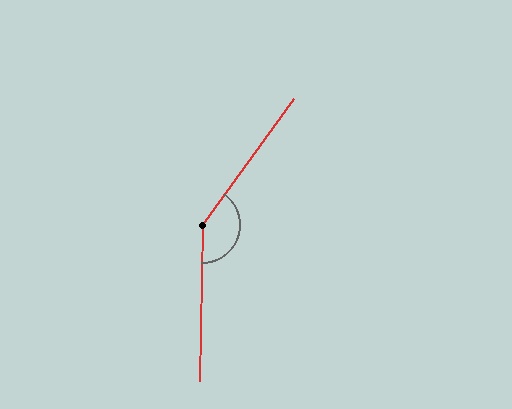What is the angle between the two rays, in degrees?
Approximately 145 degrees.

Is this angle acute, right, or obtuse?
It is obtuse.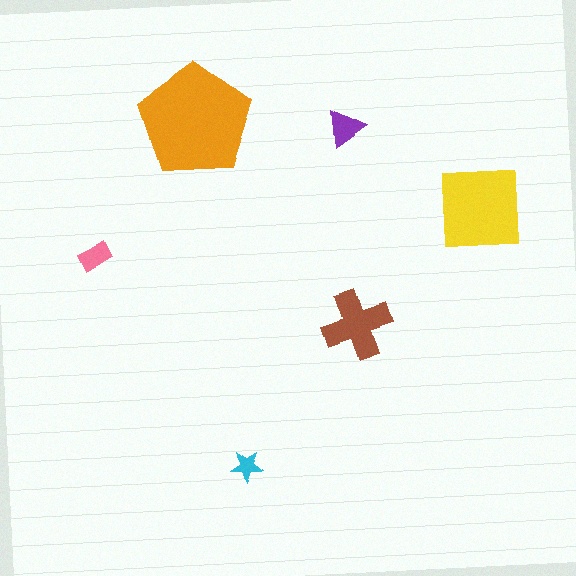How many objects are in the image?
There are 6 objects in the image.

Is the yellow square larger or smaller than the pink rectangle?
Larger.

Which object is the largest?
The orange pentagon.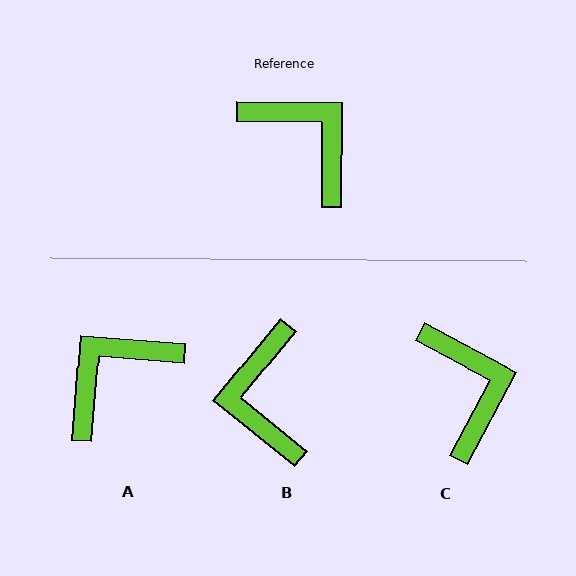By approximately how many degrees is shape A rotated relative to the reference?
Approximately 86 degrees counter-clockwise.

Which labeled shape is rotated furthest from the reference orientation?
B, about 141 degrees away.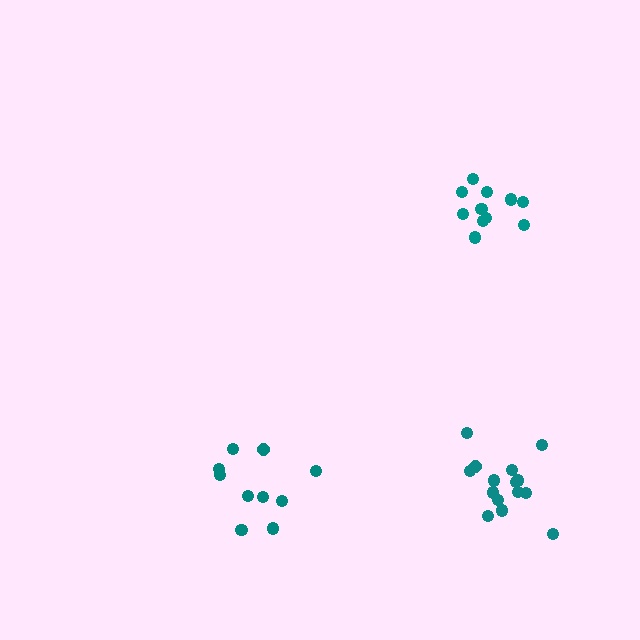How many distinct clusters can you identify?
There are 3 distinct clusters.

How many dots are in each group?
Group 1: 10 dots, Group 2: 11 dots, Group 3: 15 dots (36 total).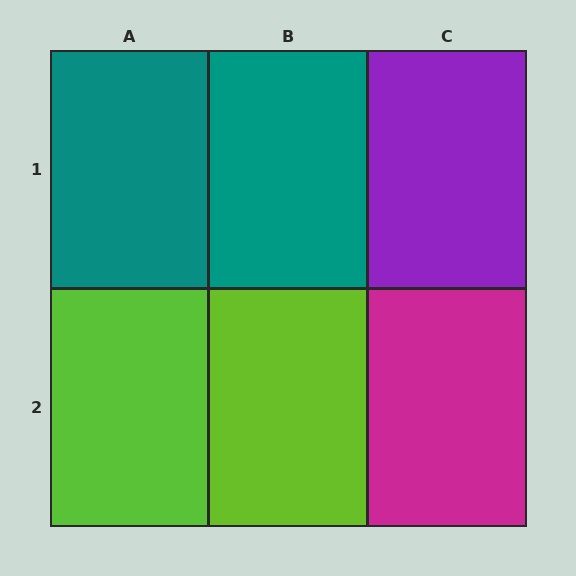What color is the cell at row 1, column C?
Purple.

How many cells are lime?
2 cells are lime.